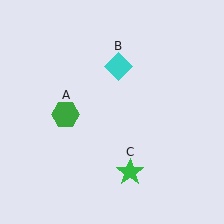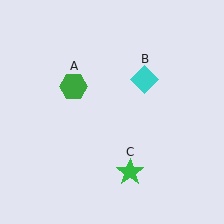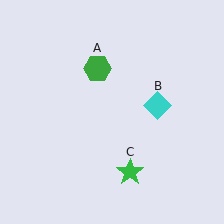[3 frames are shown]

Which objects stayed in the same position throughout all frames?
Green star (object C) remained stationary.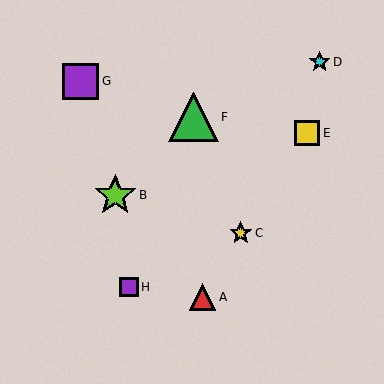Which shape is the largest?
The green triangle (labeled F) is the largest.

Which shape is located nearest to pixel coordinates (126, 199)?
The lime star (labeled B) at (115, 195) is nearest to that location.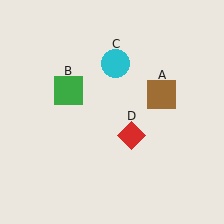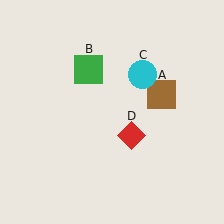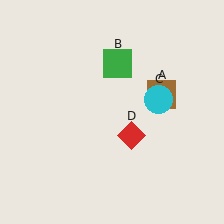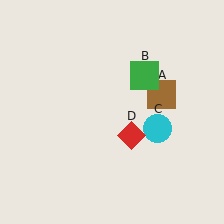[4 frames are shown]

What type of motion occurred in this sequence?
The green square (object B), cyan circle (object C) rotated clockwise around the center of the scene.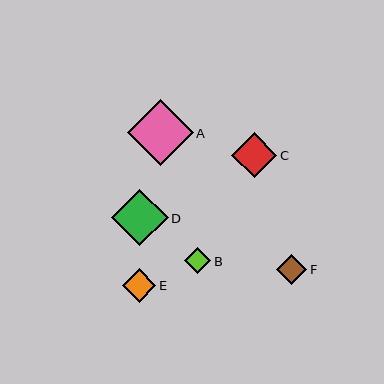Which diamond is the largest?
Diamond A is the largest with a size of approximately 66 pixels.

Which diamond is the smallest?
Diamond B is the smallest with a size of approximately 26 pixels.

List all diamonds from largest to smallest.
From largest to smallest: A, D, C, E, F, B.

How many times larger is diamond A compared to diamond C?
Diamond A is approximately 1.5 times the size of diamond C.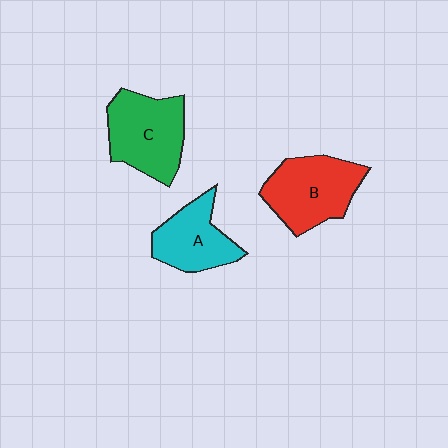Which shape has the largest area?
Shape C (green).